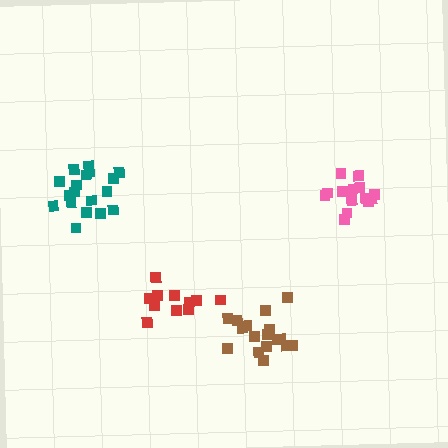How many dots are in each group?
Group 1: 14 dots, Group 2: 12 dots, Group 3: 17 dots, Group 4: 18 dots (61 total).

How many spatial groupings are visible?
There are 4 spatial groupings.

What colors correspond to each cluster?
The clusters are colored: pink, red, brown, teal.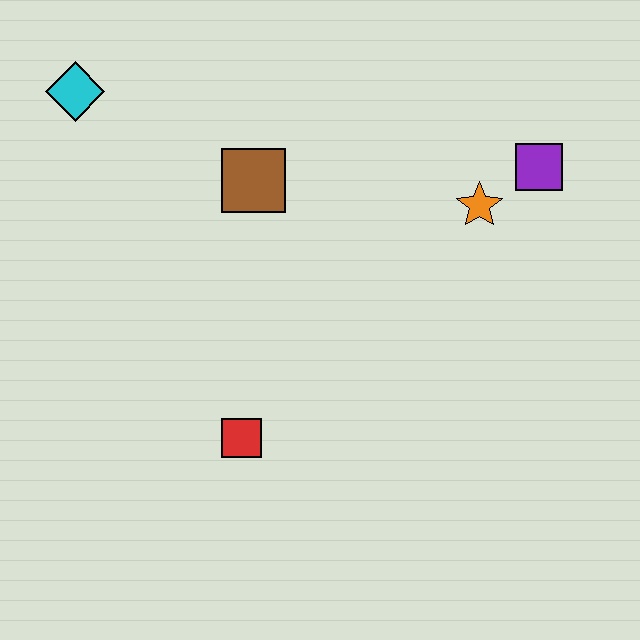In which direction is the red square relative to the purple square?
The red square is to the left of the purple square.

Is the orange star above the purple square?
No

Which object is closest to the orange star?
The purple square is closest to the orange star.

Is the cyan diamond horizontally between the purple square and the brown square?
No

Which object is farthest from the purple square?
The cyan diamond is farthest from the purple square.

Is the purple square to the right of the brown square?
Yes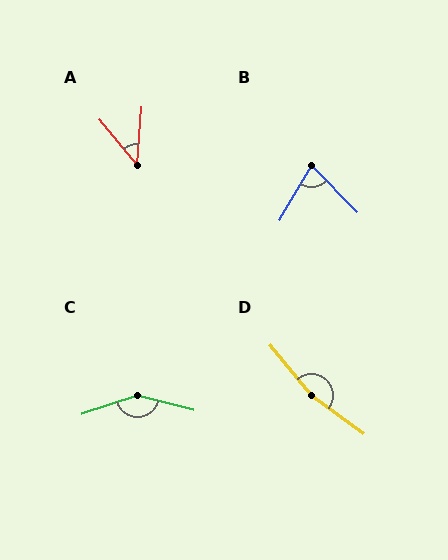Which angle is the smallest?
A, at approximately 44 degrees.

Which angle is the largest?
D, at approximately 166 degrees.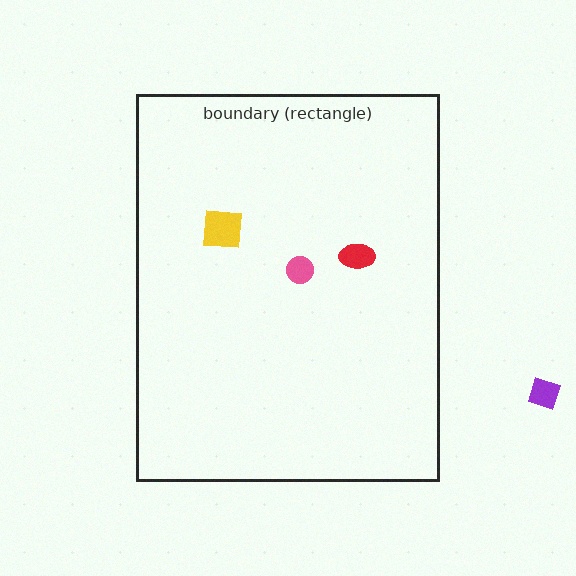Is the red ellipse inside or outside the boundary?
Inside.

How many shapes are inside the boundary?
3 inside, 1 outside.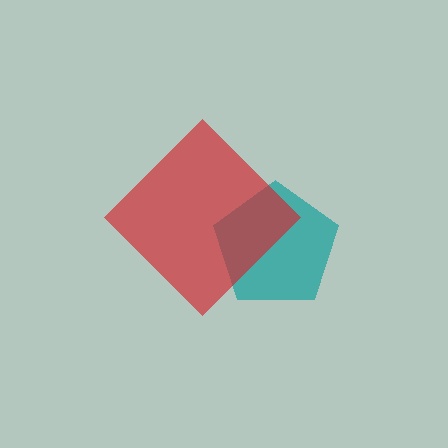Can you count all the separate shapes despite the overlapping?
Yes, there are 2 separate shapes.